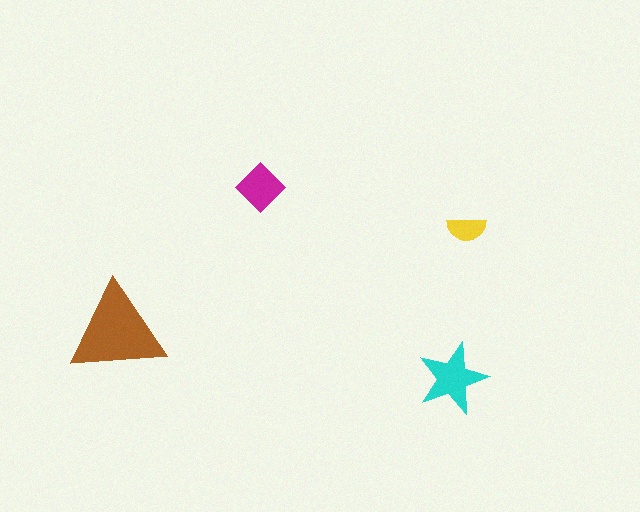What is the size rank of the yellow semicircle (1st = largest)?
4th.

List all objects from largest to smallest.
The brown triangle, the cyan star, the magenta diamond, the yellow semicircle.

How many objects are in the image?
There are 4 objects in the image.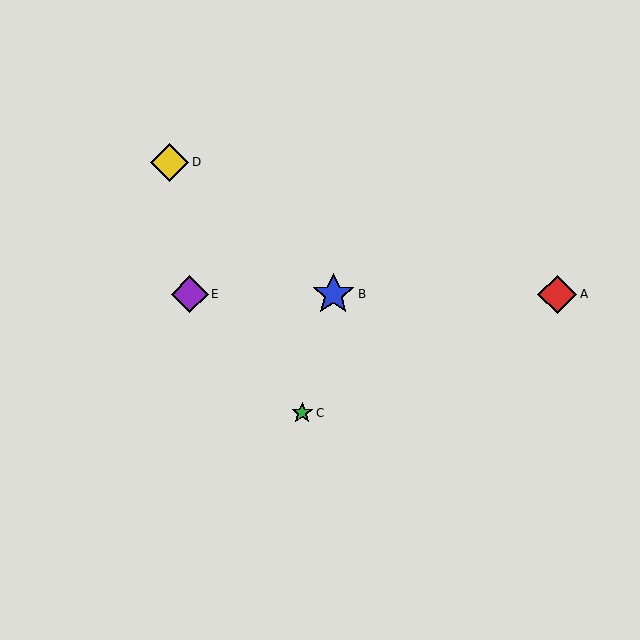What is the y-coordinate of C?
Object C is at y≈413.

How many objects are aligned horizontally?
3 objects (A, B, E) are aligned horizontally.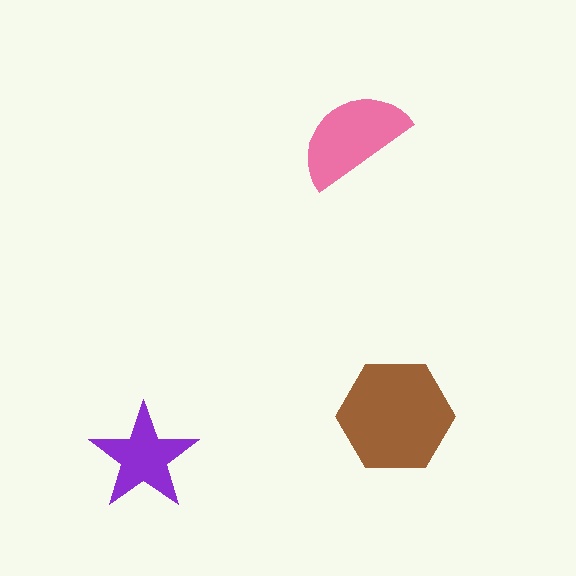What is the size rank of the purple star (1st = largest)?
3rd.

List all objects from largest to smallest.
The brown hexagon, the pink semicircle, the purple star.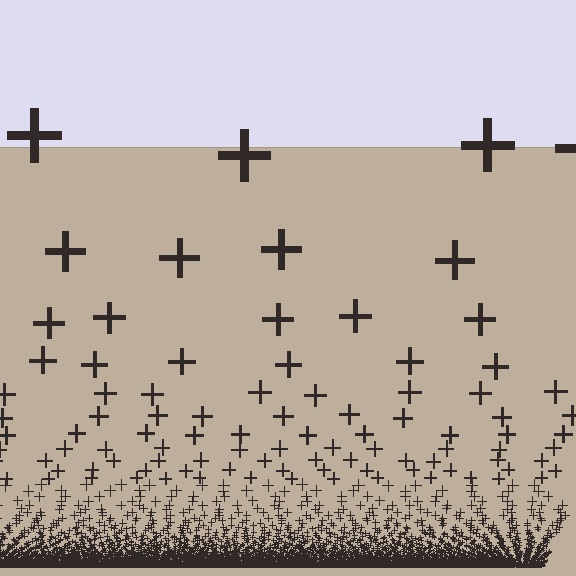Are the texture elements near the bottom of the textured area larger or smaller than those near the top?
Smaller. The gradient is inverted — elements near the bottom are smaller and denser.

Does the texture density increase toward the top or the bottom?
Density increases toward the bottom.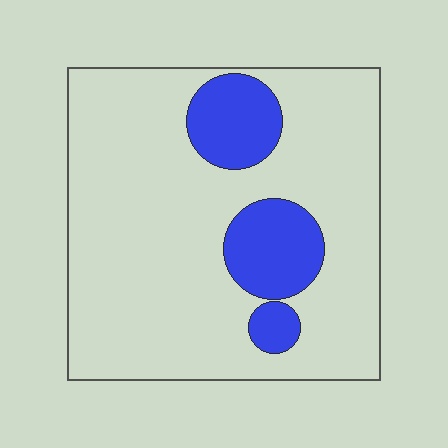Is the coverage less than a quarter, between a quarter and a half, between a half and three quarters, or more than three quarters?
Less than a quarter.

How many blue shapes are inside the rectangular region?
3.